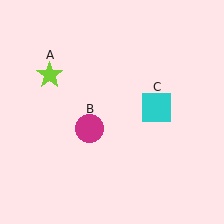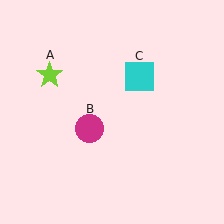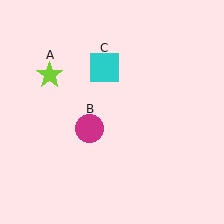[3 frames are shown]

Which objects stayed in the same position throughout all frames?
Lime star (object A) and magenta circle (object B) remained stationary.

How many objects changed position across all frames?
1 object changed position: cyan square (object C).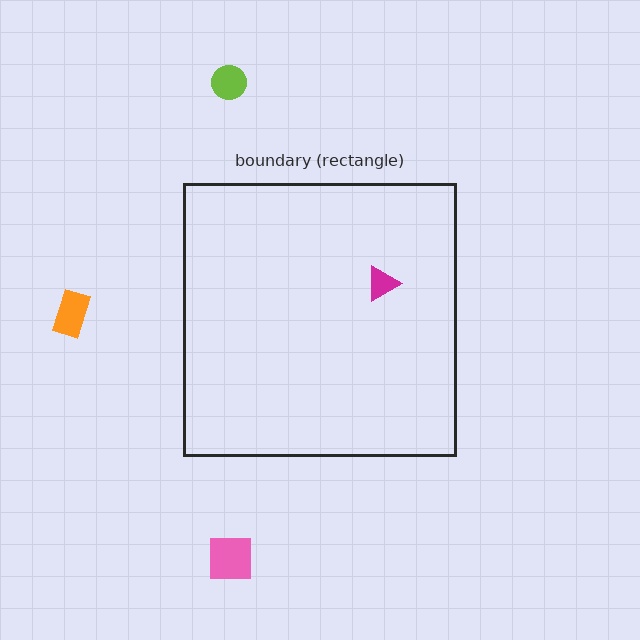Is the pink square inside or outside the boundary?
Outside.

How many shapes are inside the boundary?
1 inside, 3 outside.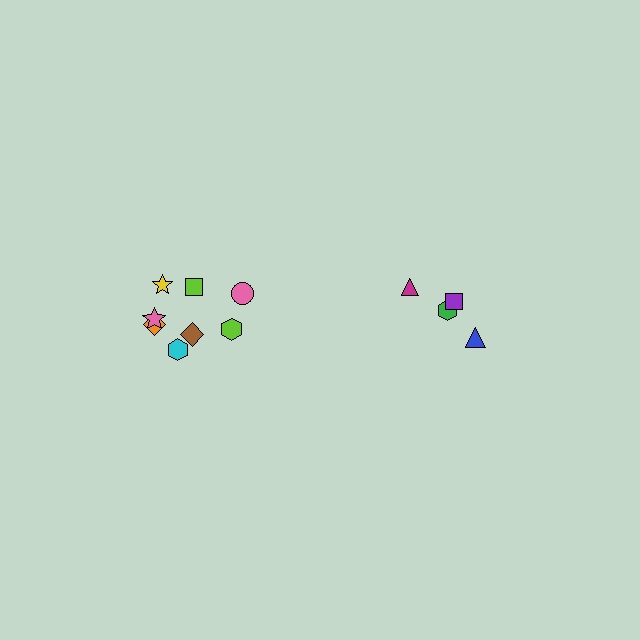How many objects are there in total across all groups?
There are 12 objects.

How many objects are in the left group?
There are 8 objects.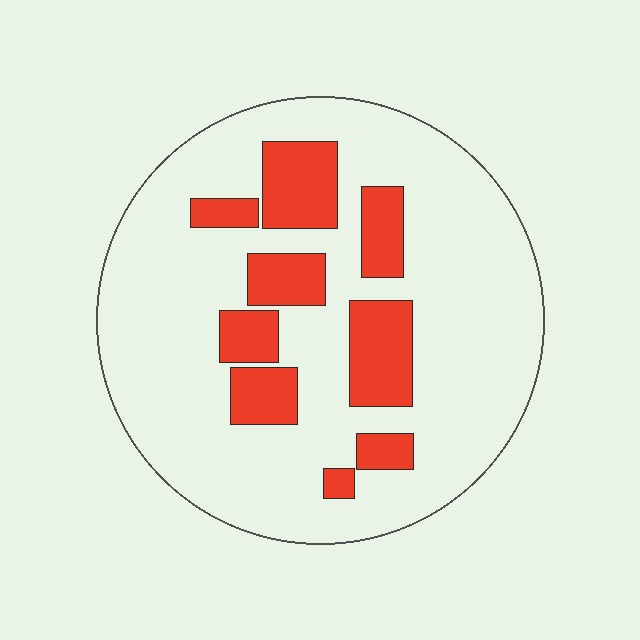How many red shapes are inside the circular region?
9.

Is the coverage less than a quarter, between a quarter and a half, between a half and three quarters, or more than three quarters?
Less than a quarter.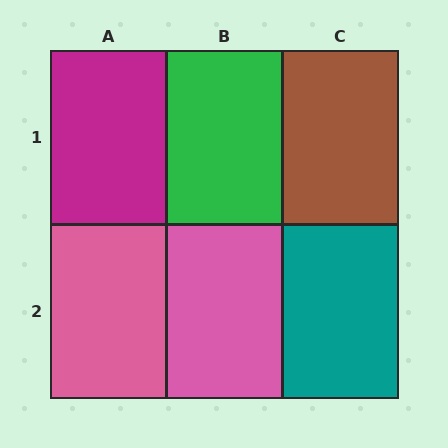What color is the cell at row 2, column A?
Pink.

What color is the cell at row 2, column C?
Teal.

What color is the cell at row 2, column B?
Pink.